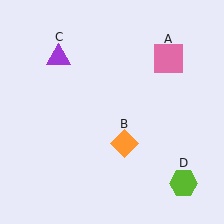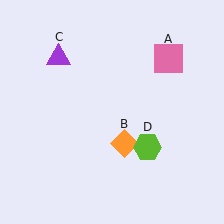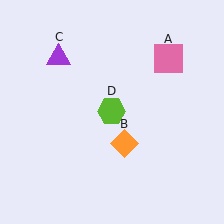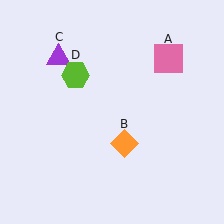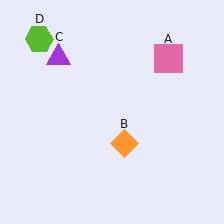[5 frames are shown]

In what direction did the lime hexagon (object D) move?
The lime hexagon (object D) moved up and to the left.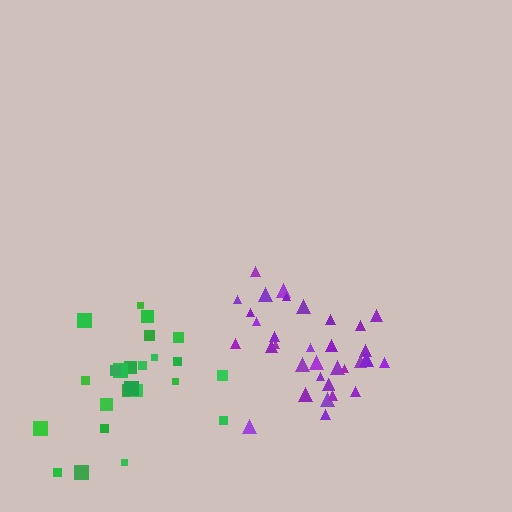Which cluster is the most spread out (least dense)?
Green.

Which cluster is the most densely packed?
Purple.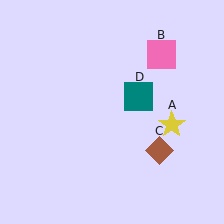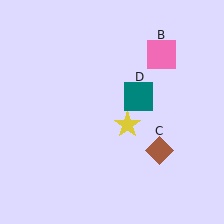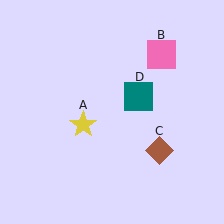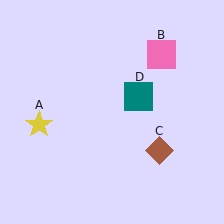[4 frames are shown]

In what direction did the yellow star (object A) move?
The yellow star (object A) moved left.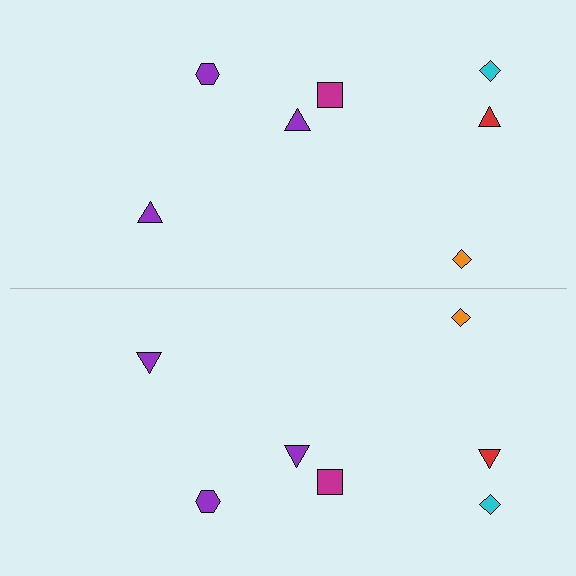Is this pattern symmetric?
Yes, this pattern has bilateral (reflection) symmetry.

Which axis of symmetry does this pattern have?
The pattern has a horizontal axis of symmetry running through the center of the image.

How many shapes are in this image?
There are 14 shapes in this image.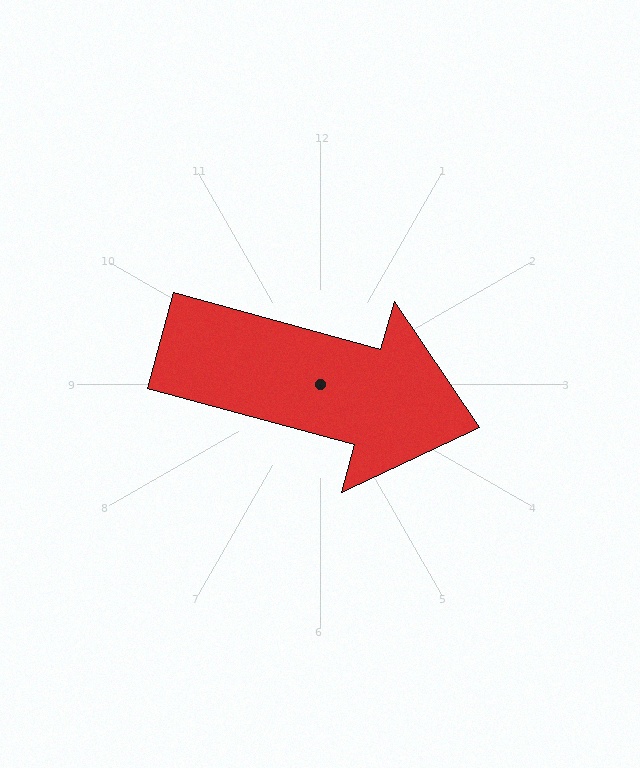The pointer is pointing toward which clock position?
Roughly 4 o'clock.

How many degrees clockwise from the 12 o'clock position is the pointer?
Approximately 105 degrees.